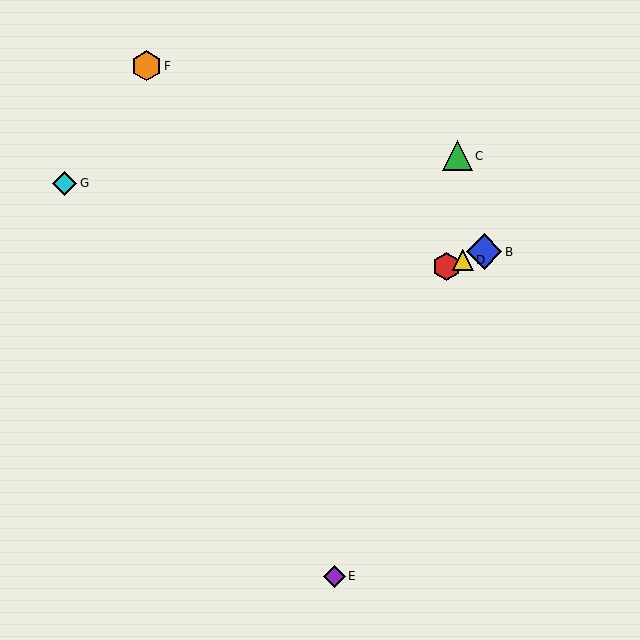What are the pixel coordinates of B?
Object B is at (484, 252).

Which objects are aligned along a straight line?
Objects A, B, D are aligned along a straight line.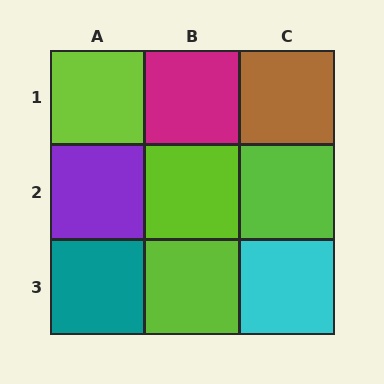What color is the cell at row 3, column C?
Cyan.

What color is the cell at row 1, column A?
Lime.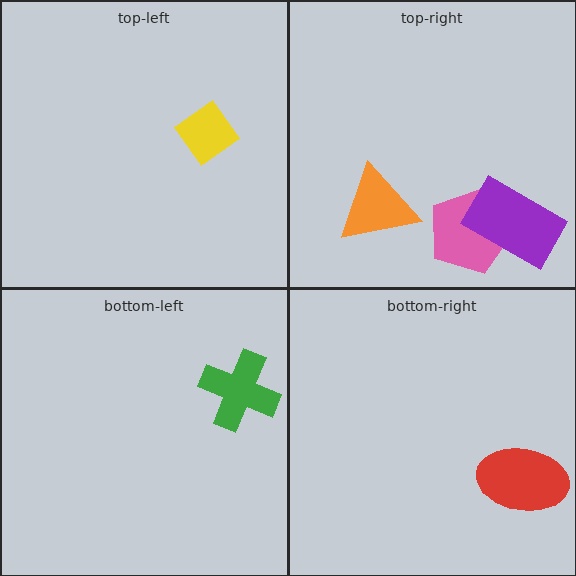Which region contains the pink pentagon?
The top-right region.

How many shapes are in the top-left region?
1.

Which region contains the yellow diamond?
The top-left region.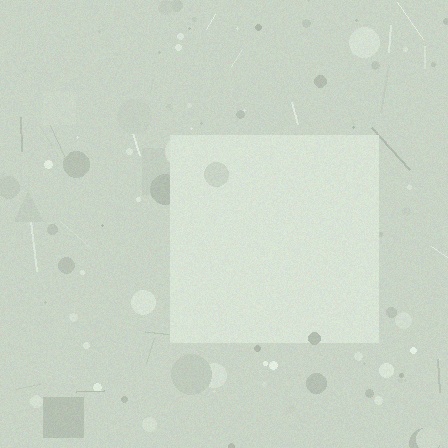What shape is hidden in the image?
A square is hidden in the image.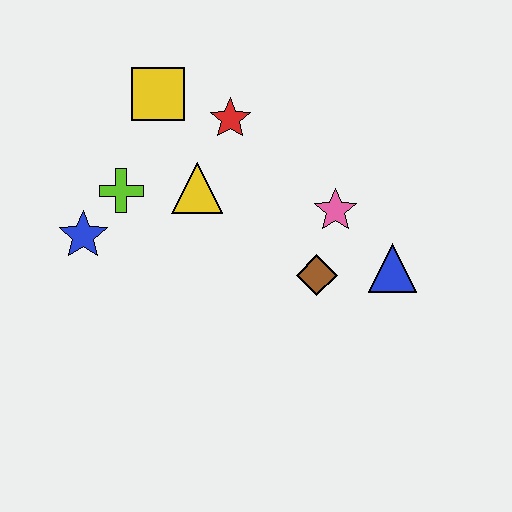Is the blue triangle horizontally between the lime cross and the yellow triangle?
No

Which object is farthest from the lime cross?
The blue triangle is farthest from the lime cross.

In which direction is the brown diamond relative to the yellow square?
The brown diamond is below the yellow square.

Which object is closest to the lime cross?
The blue star is closest to the lime cross.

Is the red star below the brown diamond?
No